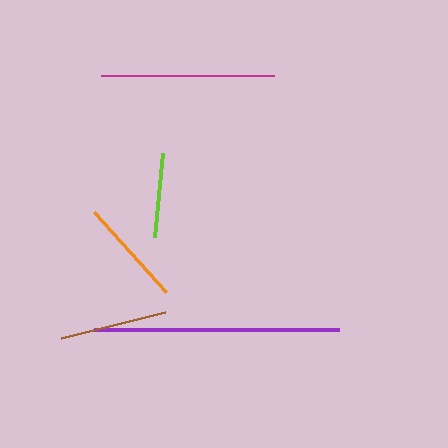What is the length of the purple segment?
The purple segment is approximately 245 pixels long.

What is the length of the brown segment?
The brown segment is approximately 106 pixels long.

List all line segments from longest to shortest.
From longest to shortest: purple, magenta, orange, brown, lime.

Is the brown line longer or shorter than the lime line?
The brown line is longer than the lime line.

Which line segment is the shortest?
The lime line is the shortest at approximately 85 pixels.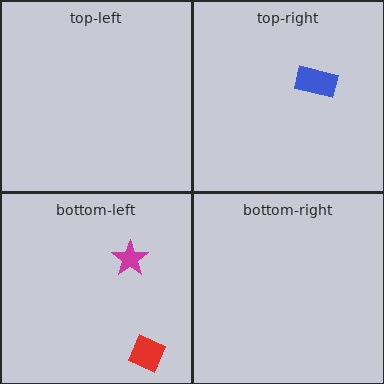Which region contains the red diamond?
The bottom-left region.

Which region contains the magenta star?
The bottom-left region.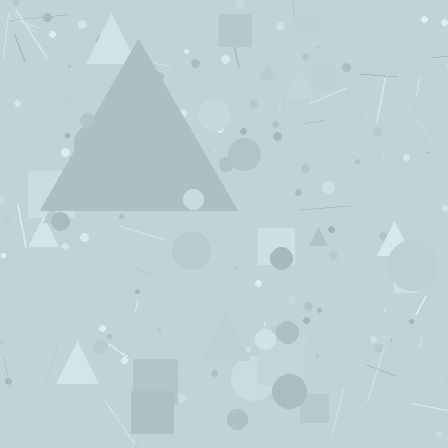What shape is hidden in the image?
A triangle is hidden in the image.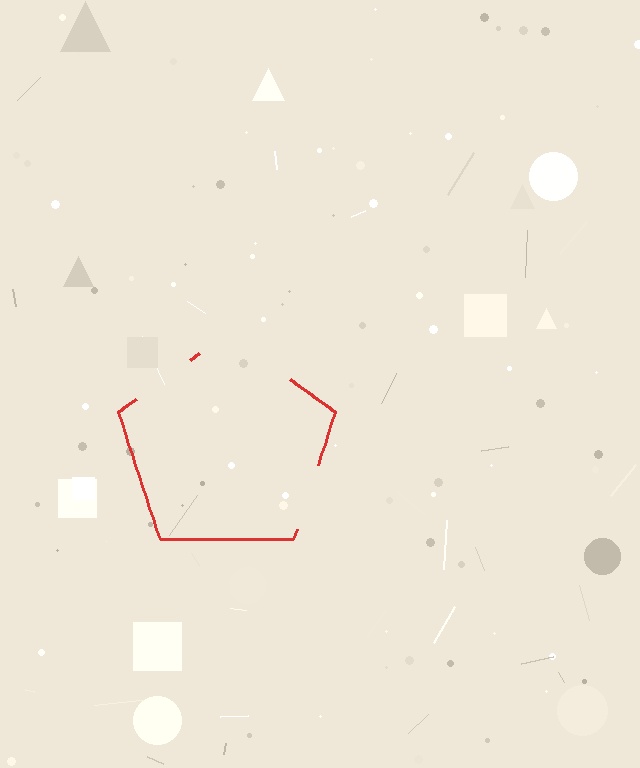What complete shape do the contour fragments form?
The contour fragments form a pentagon.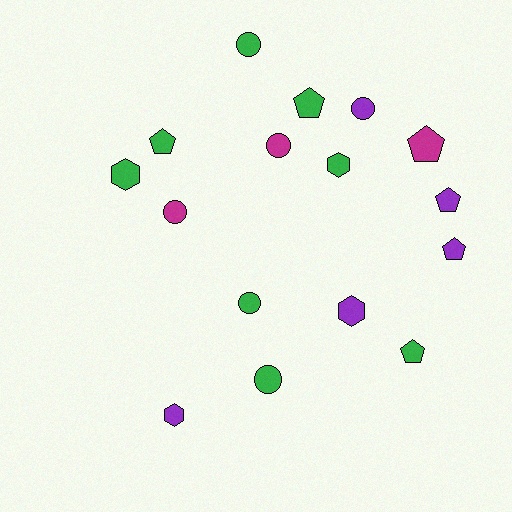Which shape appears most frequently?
Circle, with 6 objects.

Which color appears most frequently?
Green, with 8 objects.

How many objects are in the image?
There are 16 objects.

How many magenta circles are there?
There are 2 magenta circles.